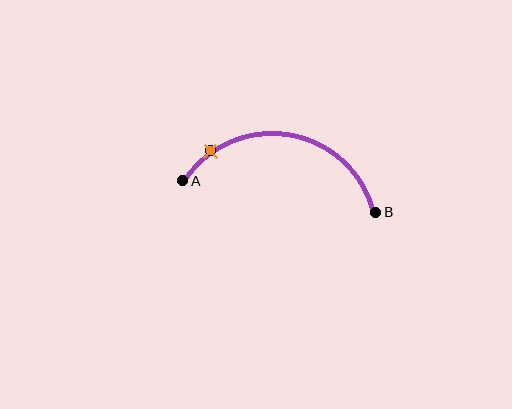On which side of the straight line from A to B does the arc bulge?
The arc bulges above the straight line connecting A and B.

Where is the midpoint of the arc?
The arc midpoint is the point on the curve farthest from the straight line joining A and B. It sits above that line.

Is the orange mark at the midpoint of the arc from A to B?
No. The orange mark lies on the arc but is closer to endpoint A. The arc midpoint would be at the point on the curve equidistant along the arc from both A and B.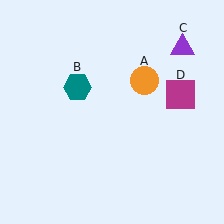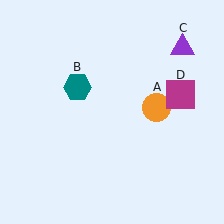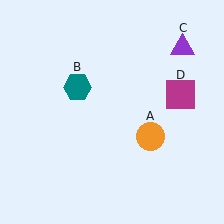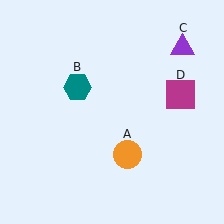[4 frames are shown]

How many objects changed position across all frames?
1 object changed position: orange circle (object A).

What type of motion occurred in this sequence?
The orange circle (object A) rotated clockwise around the center of the scene.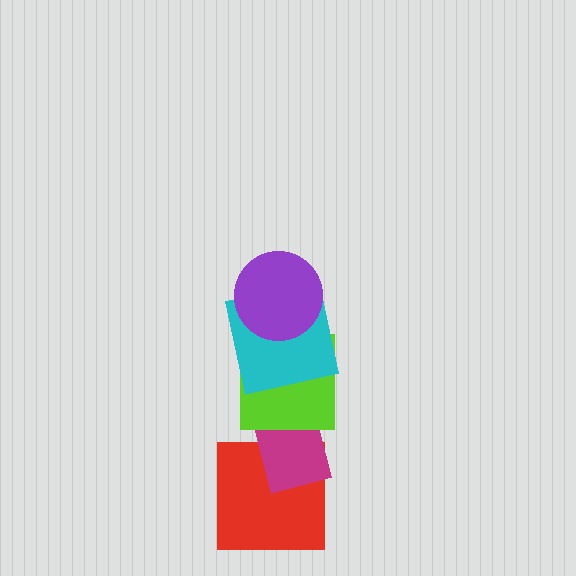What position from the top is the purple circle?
The purple circle is 1st from the top.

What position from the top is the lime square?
The lime square is 3rd from the top.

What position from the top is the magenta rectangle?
The magenta rectangle is 4th from the top.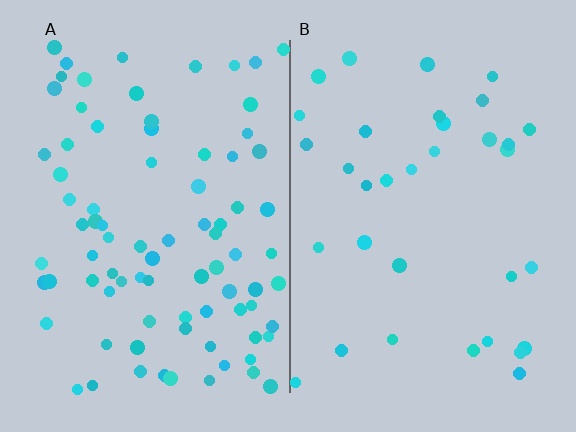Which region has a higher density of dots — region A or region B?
A (the left).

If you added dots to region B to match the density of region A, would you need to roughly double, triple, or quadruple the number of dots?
Approximately double.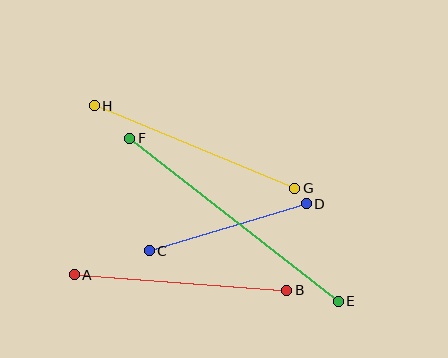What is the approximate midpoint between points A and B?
The midpoint is at approximately (181, 283) pixels.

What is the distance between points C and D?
The distance is approximately 164 pixels.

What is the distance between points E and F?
The distance is approximately 265 pixels.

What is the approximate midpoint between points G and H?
The midpoint is at approximately (194, 147) pixels.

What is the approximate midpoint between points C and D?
The midpoint is at approximately (228, 227) pixels.